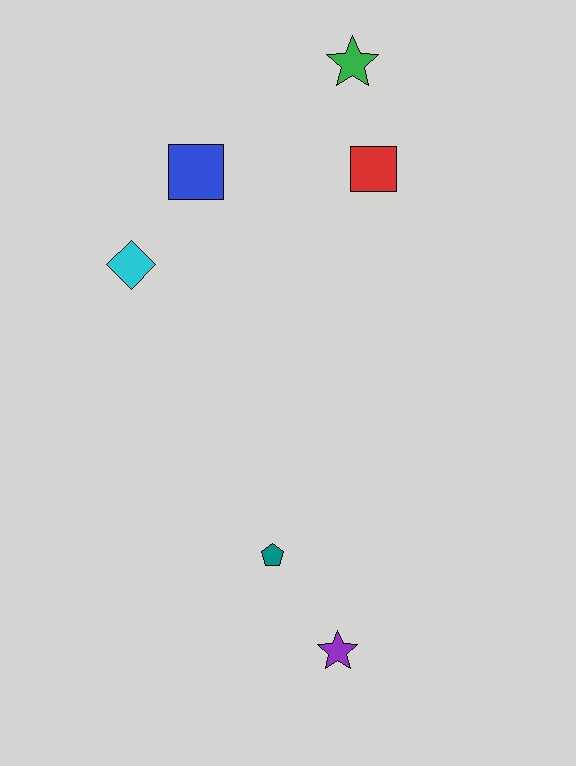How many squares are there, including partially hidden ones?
There are 2 squares.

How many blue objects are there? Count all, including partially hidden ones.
There is 1 blue object.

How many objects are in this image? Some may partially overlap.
There are 6 objects.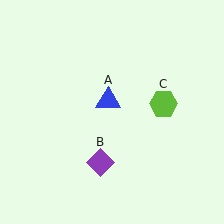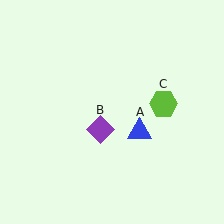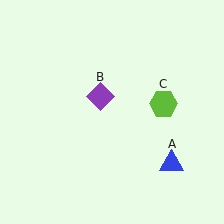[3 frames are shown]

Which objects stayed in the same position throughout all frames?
Lime hexagon (object C) remained stationary.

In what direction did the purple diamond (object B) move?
The purple diamond (object B) moved up.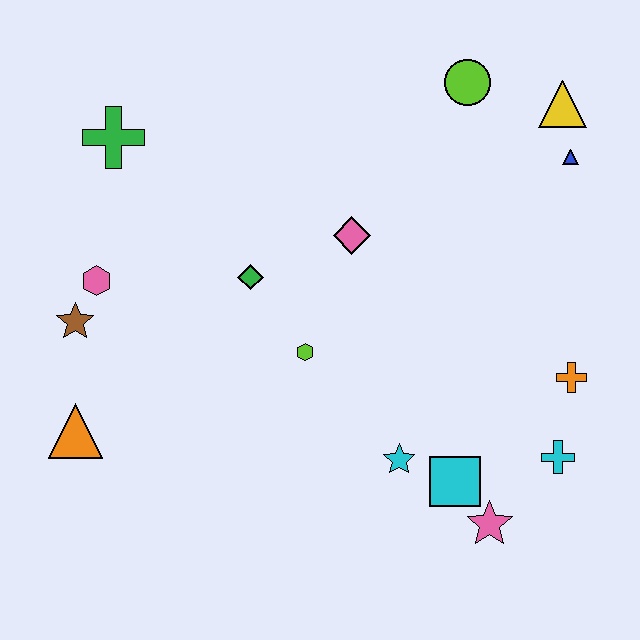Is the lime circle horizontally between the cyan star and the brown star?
No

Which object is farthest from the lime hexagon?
The yellow triangle is farthest from the lime hexagon.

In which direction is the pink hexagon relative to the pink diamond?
The pink hexagon is to the left of the pink diamond.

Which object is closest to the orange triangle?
The brown star is closest to the orange triangle.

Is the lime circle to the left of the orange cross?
Yes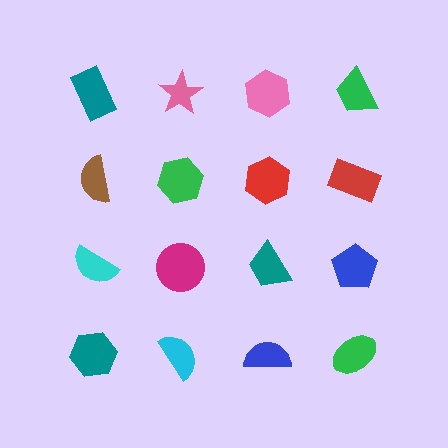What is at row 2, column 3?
A red hexagon.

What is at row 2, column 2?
A green hexagon.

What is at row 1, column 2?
A pink star.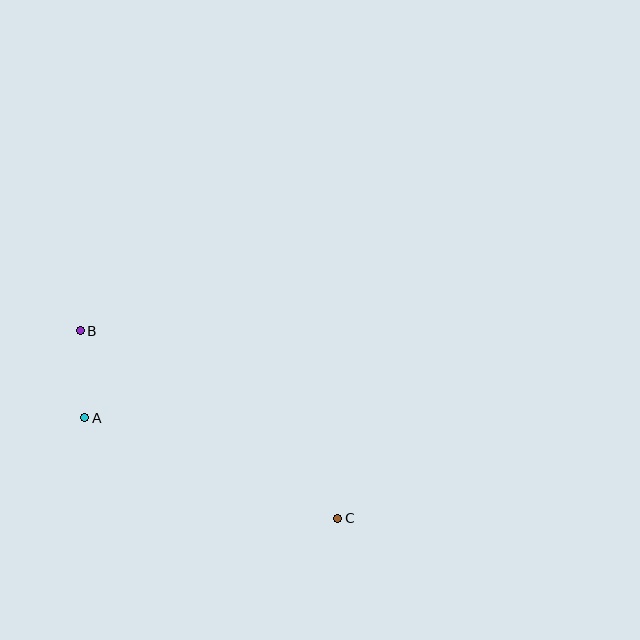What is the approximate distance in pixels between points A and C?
The distance between A and C is approximately 272 pixels.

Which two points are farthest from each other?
Points B and C are farthest from each other.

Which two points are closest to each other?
Points A and B are closest to each other.